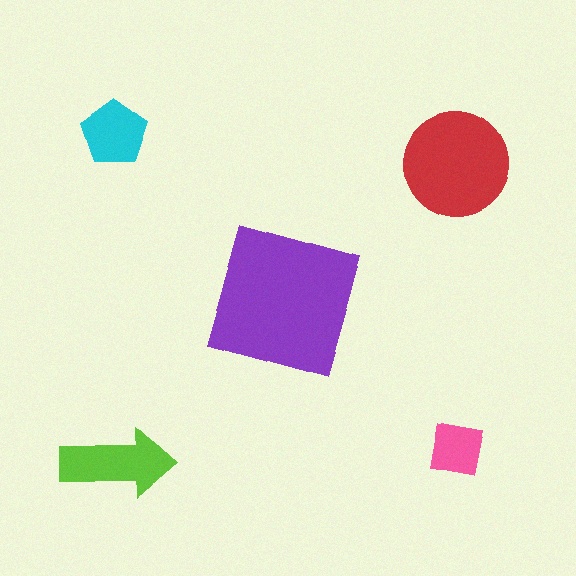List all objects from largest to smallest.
The purple square, the red circle, the lime arrow, the cyan pentagon, the pink square.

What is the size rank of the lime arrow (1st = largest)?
3rd.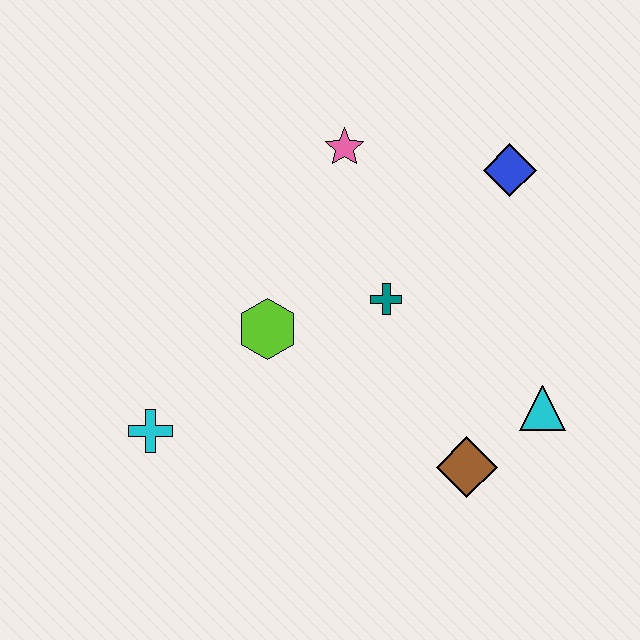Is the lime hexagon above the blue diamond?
No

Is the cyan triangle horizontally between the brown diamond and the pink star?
No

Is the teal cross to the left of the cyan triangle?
Yes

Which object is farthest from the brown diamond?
The pink star is farthest from the brown diamond.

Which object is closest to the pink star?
The teal cross is closest to the pink star.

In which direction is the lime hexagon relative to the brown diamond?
The lime hexagon is to the left of the brown diamond.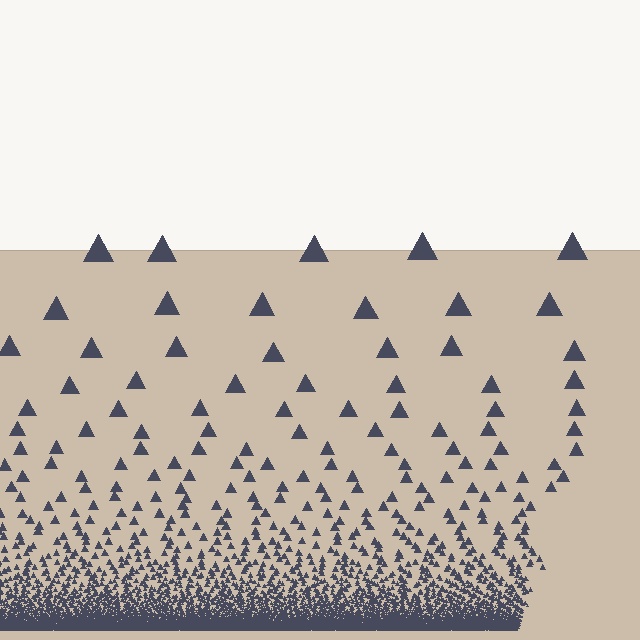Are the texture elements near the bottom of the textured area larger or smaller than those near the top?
Smaller. The gradient is inverted — elements near the bottom are smaller and denser.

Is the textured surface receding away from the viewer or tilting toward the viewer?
The surface appears to tilt toward the viewer. Texture elements get larger and sparser toward the top.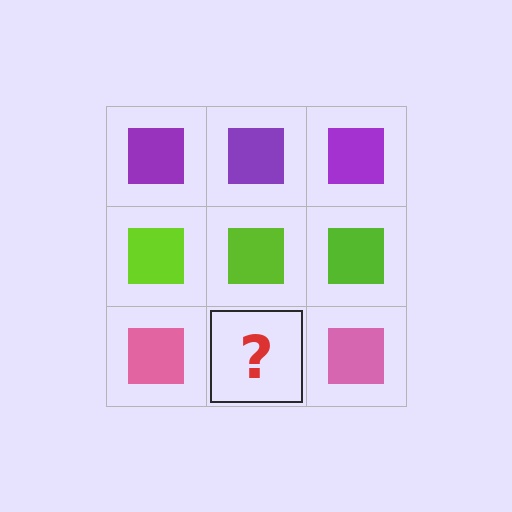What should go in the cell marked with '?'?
The missing cell should contain a pink square.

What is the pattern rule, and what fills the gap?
The rule is that each row has a consistent color. The gap should be filled with a pink square.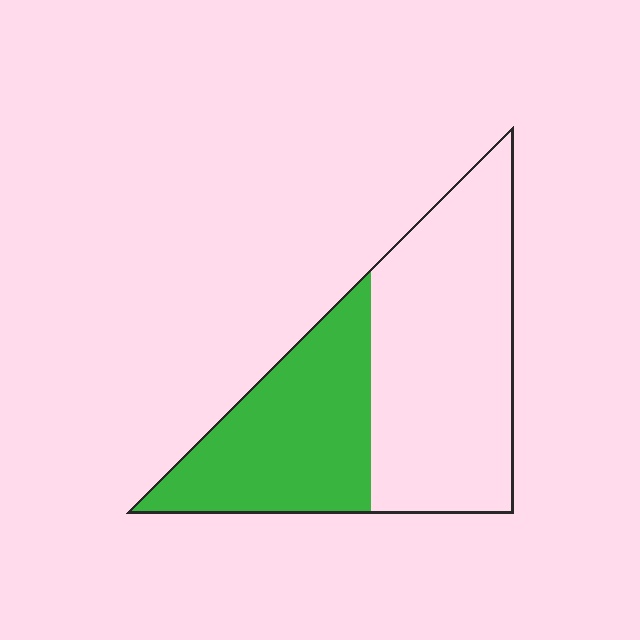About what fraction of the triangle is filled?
About two fifths (2/5).